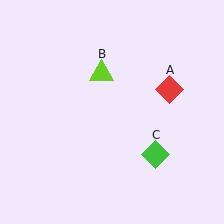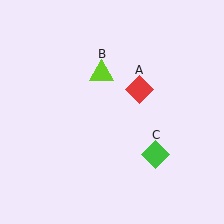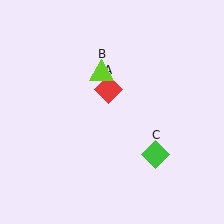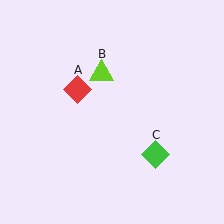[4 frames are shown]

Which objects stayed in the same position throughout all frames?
Lime triangle (object B) and green diamond (object C) remained stationary.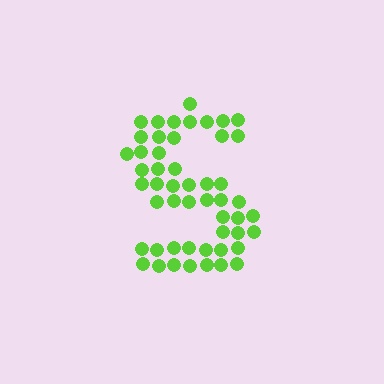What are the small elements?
The small elements are circles.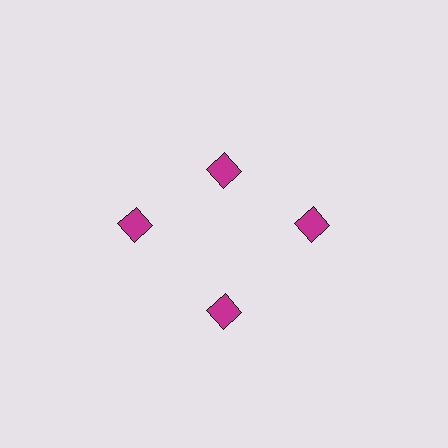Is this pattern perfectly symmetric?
No. The 4 magenta diamonds are arranged in a ring, but one element near the 12 o'clock position is pulled inward toward the center, breaking the 4-fold rotational symmetry.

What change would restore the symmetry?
The symmetry would be restored by moving it outward, back onto the ring so that all 4 diamonds sit at equal angles and equal distance from the center.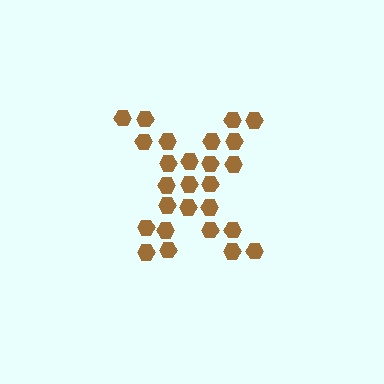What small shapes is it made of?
It is made of small hexagons.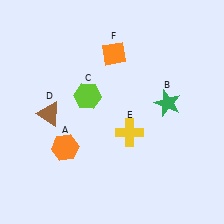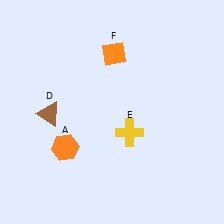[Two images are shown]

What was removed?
The lime hexagon (C), the green star (B) were removed in Image 2.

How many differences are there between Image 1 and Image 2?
There are 2 differences between the two images.